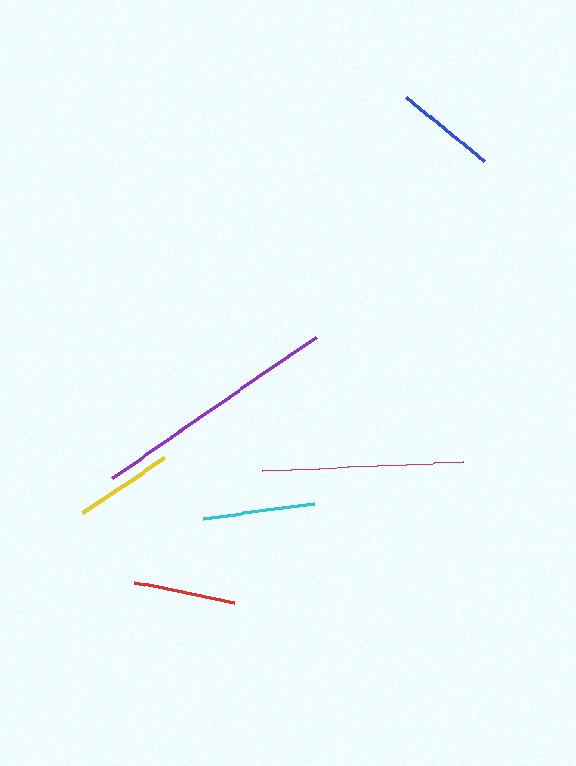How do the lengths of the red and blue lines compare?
The red and blue lines are approximately the same length.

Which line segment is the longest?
The purple line is the longest at approximately 248 pixels.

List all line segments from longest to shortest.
From longest to shortest: purple, magenta, cyan, red, blue, yellow.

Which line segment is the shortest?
The yellow line is the shortest at approximately 98 pixels.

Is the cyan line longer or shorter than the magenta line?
The magenta line is longer than the cyan line.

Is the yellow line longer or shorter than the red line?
The red line is longer than the yellow line.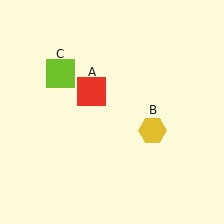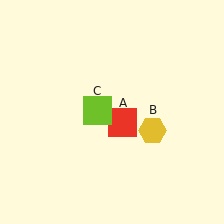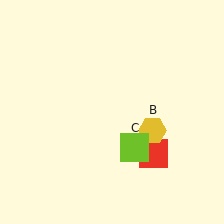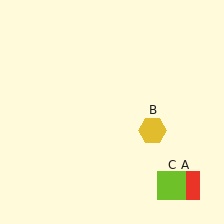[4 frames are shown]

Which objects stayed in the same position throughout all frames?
Yellow hexagon (object B) remained stationary.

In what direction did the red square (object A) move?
The red square (object A) moved down and to the right.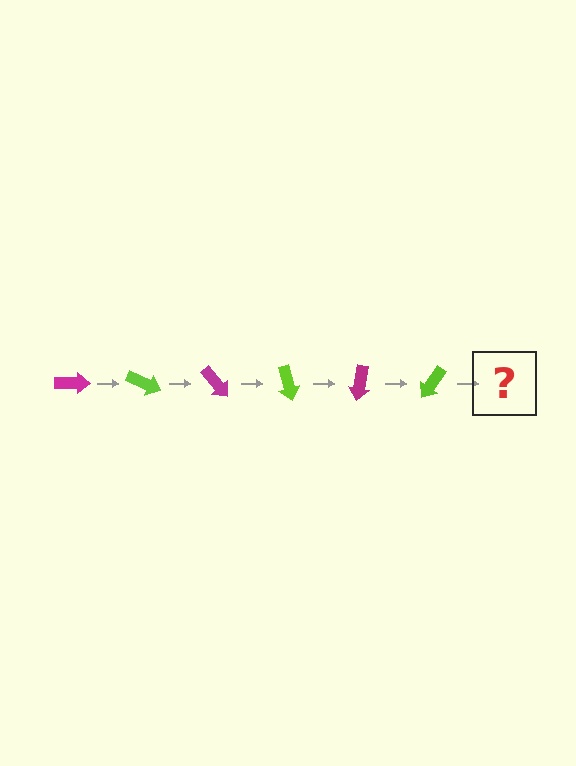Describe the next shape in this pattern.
It should be a magenta arrow, rotated 150 degrees from the start.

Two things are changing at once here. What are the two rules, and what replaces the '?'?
The two rules are that it rotates 25 degrees each step and the color cycles through magenta and lime. The '?' should be a magenta arrow, rotated 150 degrees from the start.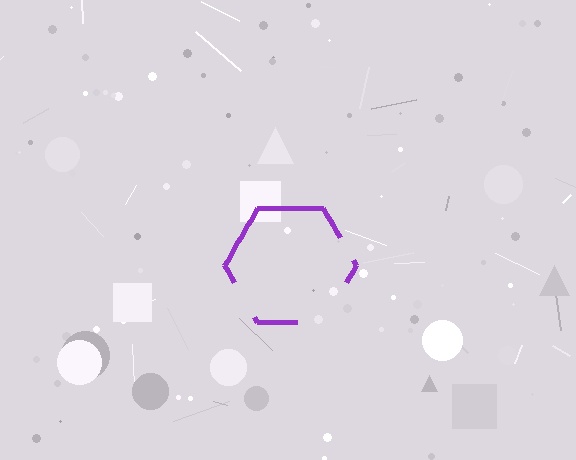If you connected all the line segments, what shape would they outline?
They would outline a hexagon.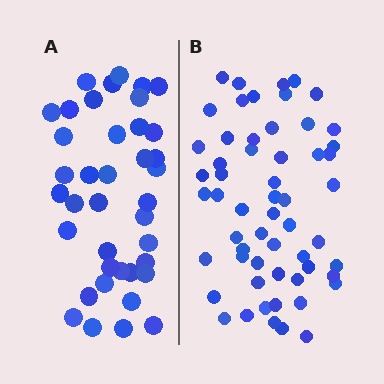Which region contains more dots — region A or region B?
Region B (the right region) has more dots.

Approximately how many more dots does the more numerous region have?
Region B has approximately 20 more dots than region A.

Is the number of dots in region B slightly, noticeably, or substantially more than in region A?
Region B has substantially more. The ratio is roughly 1.5 to 1.